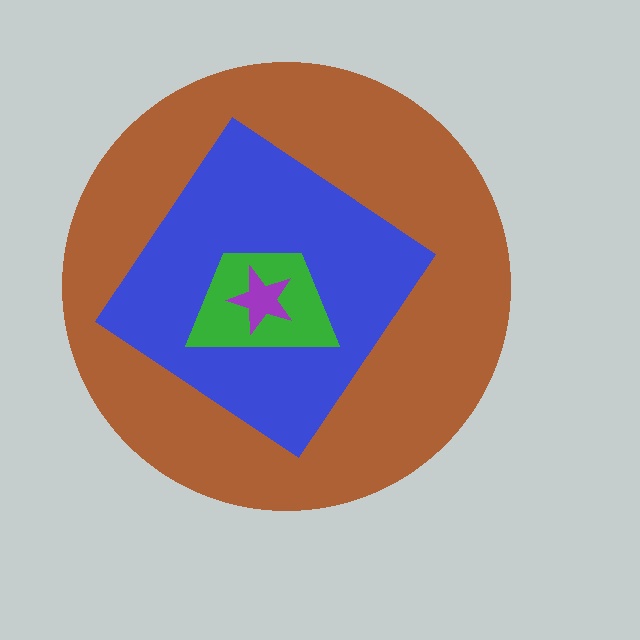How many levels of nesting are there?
4.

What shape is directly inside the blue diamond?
The green trapezoid.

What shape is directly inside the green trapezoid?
The purple star.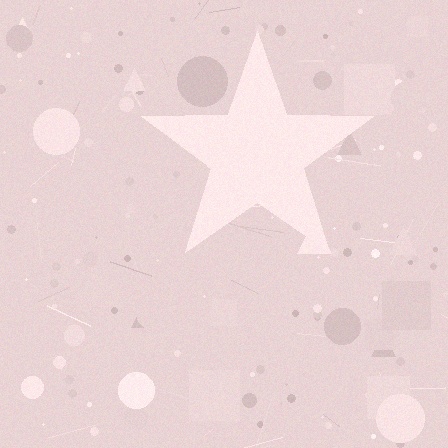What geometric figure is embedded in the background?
A star is embedded in the background.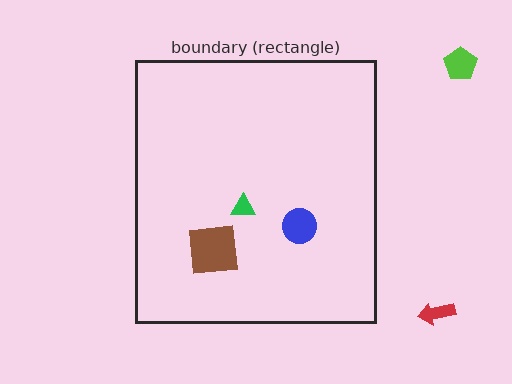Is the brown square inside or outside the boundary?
Inside.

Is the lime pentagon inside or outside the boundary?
Outside.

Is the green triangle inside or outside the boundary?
Inside.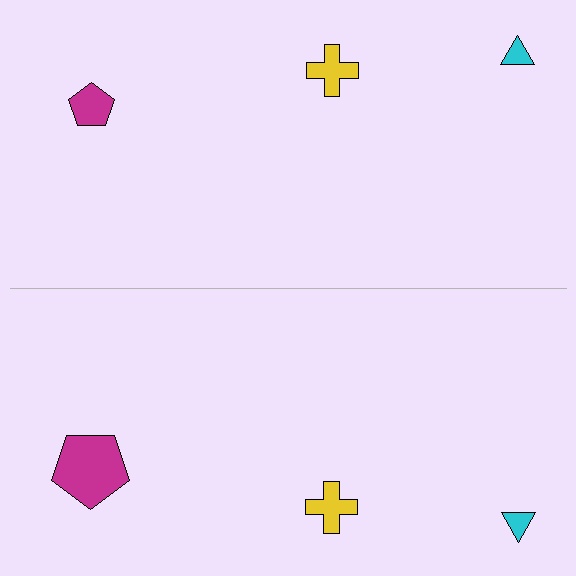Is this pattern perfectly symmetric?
No, the pattern is not perfectly symmetric. The magenta pentagon on the bottom side has a different size than its mirror counterpart.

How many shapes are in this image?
There are 6 shapes in this image.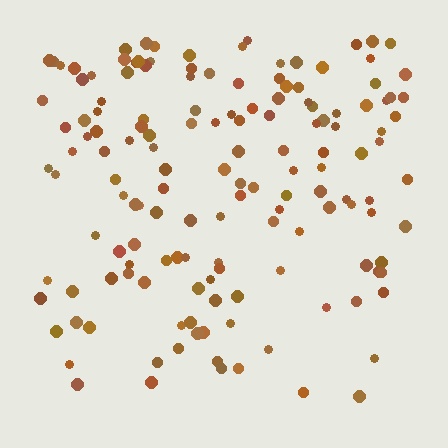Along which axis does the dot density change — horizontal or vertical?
Vertical.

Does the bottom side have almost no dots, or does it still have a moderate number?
Still a moderate number, just noticeably fewer than the top.